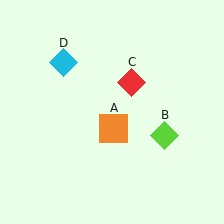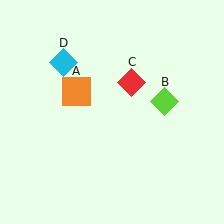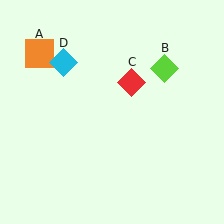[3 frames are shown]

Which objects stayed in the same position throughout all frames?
Red diamond (object C) and cyan diamond (object D) remained stationary.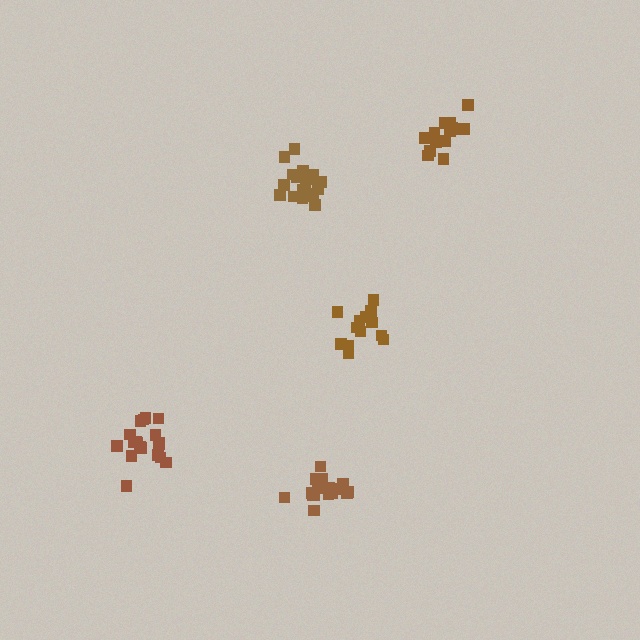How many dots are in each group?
Group 1: 19 dots, Group 2: 19 dots, Group 3: 13 dots, Group 4: 18 dots, Group 5: 14 dots (83 total).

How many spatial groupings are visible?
There are 5 spatial groupings.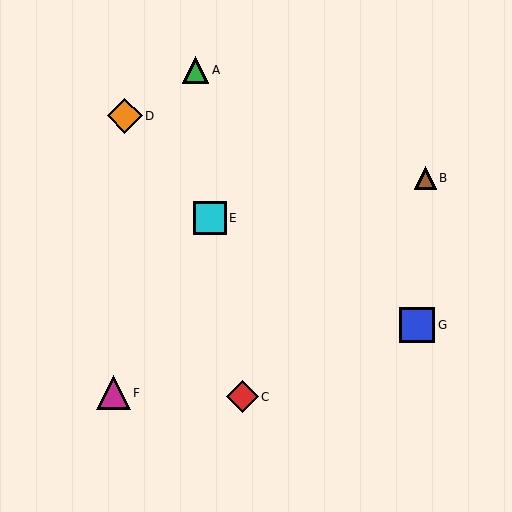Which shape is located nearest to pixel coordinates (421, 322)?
The blue square (labeled G) at (417, 325) is nearest to that location.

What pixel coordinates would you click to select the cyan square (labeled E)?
Click at (210, 218) to select the cyan square E.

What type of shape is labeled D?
Shape D is an orange diamond.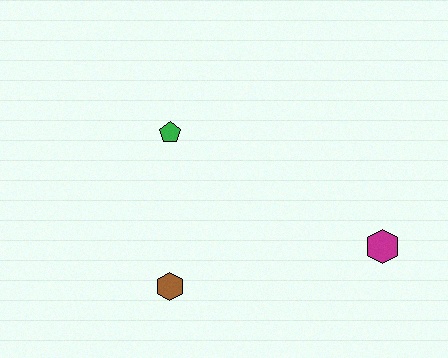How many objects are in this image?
There are 3 objects.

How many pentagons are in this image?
There is 1 pentagon.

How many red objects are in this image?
There are no red objects.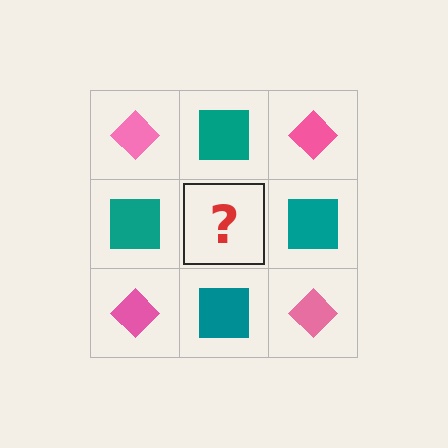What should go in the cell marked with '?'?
The missing cell should contain a pink diamond.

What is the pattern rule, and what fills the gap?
The rule is that it alternates pink diamond and teal square in a checkerboard pattern. The gap should be filled with a pink diamond.